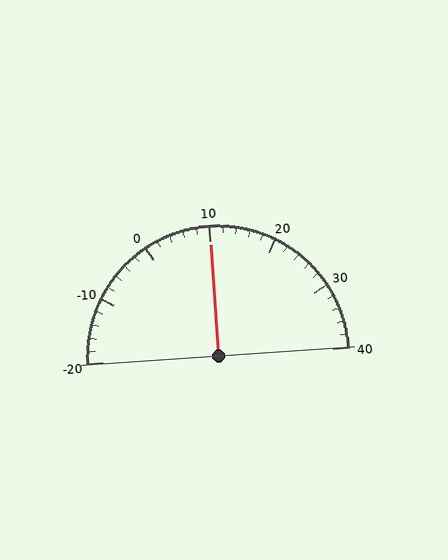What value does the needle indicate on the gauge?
The needle indicates approximately 10.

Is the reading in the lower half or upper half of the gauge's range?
The reading is in the upper half of the range (-20 to 40).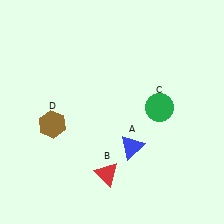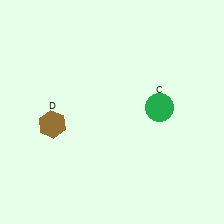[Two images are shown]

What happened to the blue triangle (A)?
The blue triangle (A) was removed in Image 2. It was in the bottom-right area of Image 1.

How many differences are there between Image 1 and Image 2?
There are 2 differences between the two images.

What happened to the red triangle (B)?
The red triangle (B) was removed in Image 2. It was in the bottom-left area of Image 1.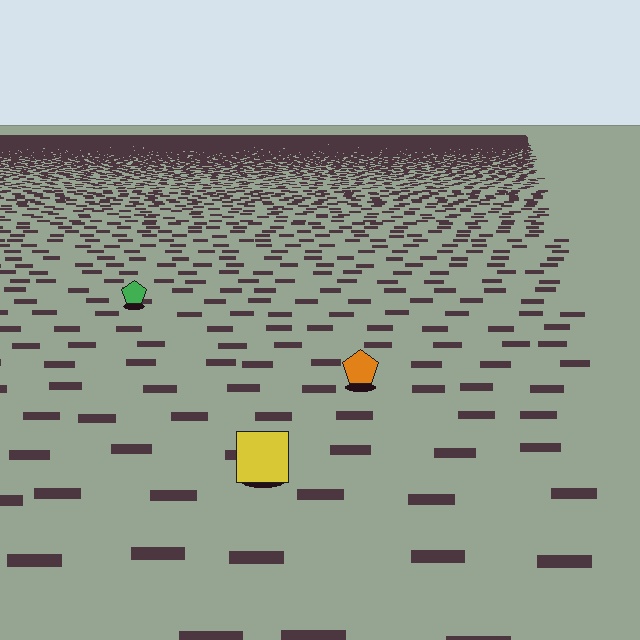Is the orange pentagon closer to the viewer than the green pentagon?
Yes. The orange pentagon is closer — you can tell from the texture gradient: the ground texture is coarser near it.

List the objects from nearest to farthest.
From nearest to farthest: the yellow square, the orange pentagon, the green pentagon.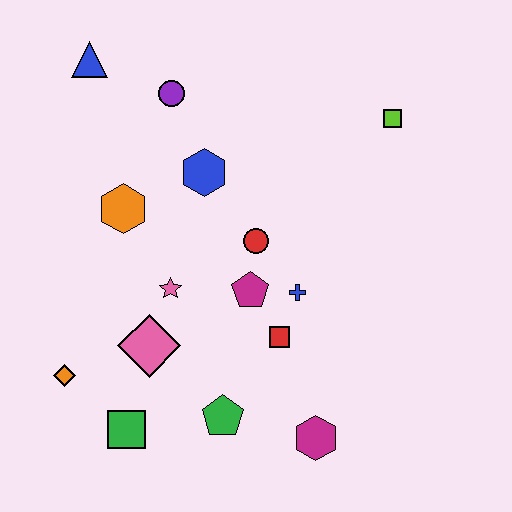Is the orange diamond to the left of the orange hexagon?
Yes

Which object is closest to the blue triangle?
The purple circle is closest to the blue triangle.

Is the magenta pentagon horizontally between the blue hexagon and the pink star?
No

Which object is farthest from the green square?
The lime square is farthest from the green square.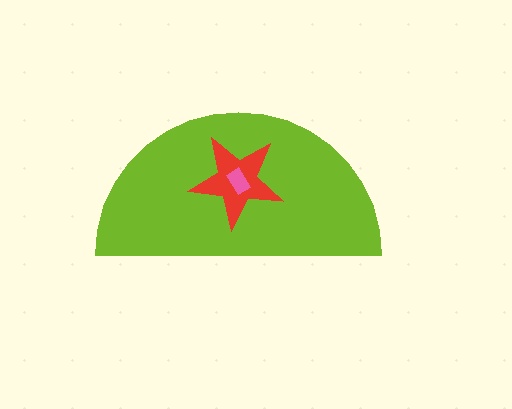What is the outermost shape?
The lime semicircle.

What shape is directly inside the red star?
The pink rectangle.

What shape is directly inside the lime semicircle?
The red star.